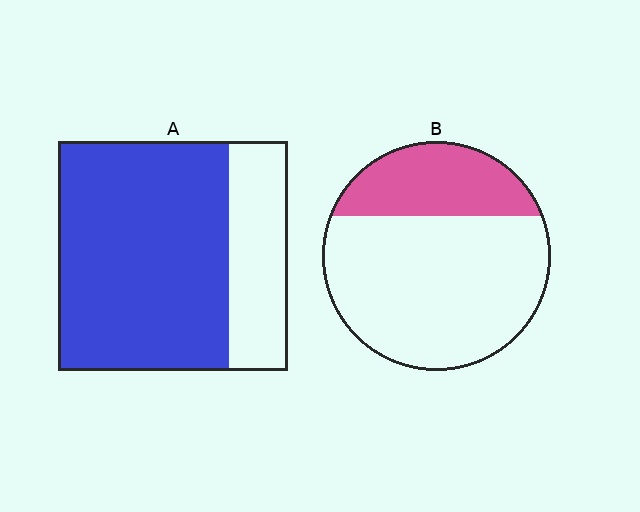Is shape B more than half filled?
No.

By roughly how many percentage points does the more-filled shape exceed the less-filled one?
By roughly 45 percentage points (A over B).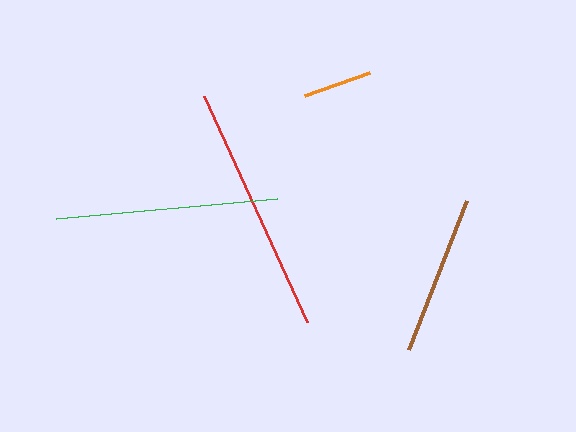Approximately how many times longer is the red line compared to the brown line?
The red line is approximately 1.6 times the length of the brown line.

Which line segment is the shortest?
The orange line is the shortest at approximately 70 pixels.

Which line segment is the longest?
The red line is the longest at approximately 248 pixels.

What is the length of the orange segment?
The orange segment is approximately 70 pixels long.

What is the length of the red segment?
The red segment is approximately 248 pixels long.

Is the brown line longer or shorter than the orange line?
The brown line is longer than the orange line.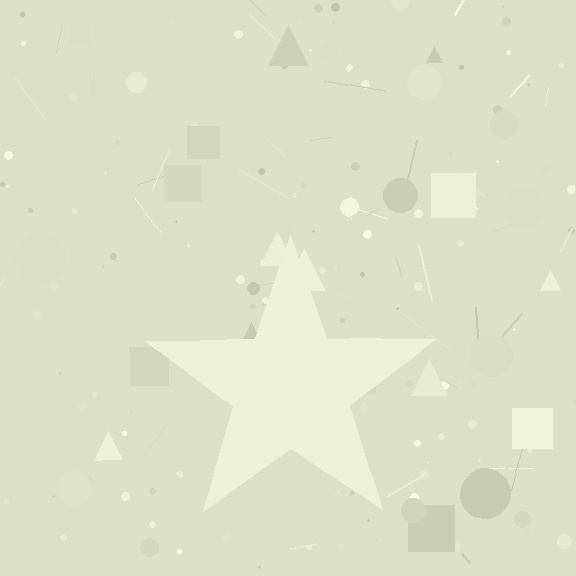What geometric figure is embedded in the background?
A star is embedded in the background.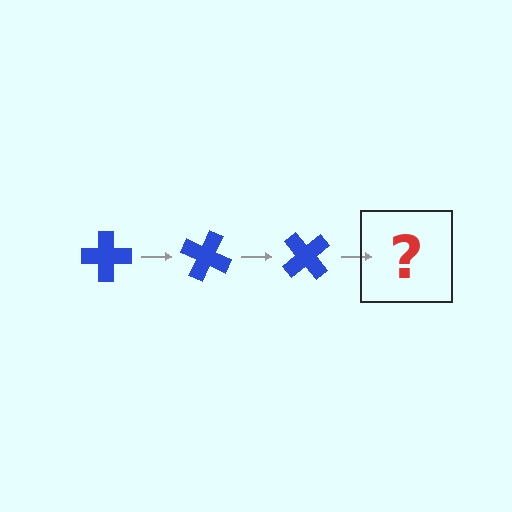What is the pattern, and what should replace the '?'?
The pattern is that the cross rotates 25 degrees each step. The '?' should be a blue cross rotated 75 degrees.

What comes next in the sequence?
The next element should be a blue cross rotated 75 degrees.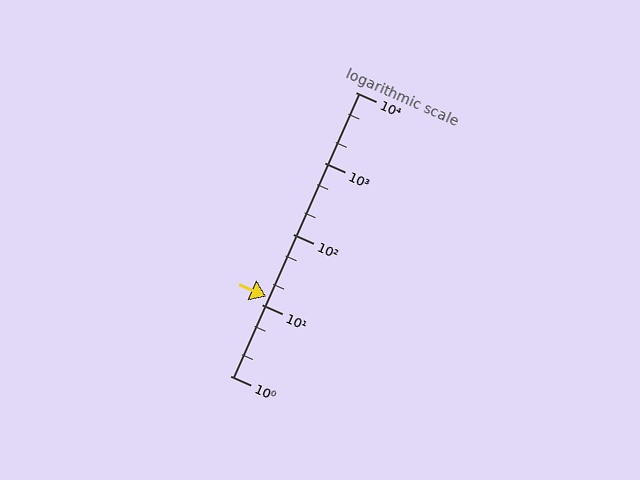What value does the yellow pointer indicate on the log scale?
The pointer indicates approximately 13.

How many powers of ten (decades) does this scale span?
The scale spans 4 decades, from 1 to 10000.